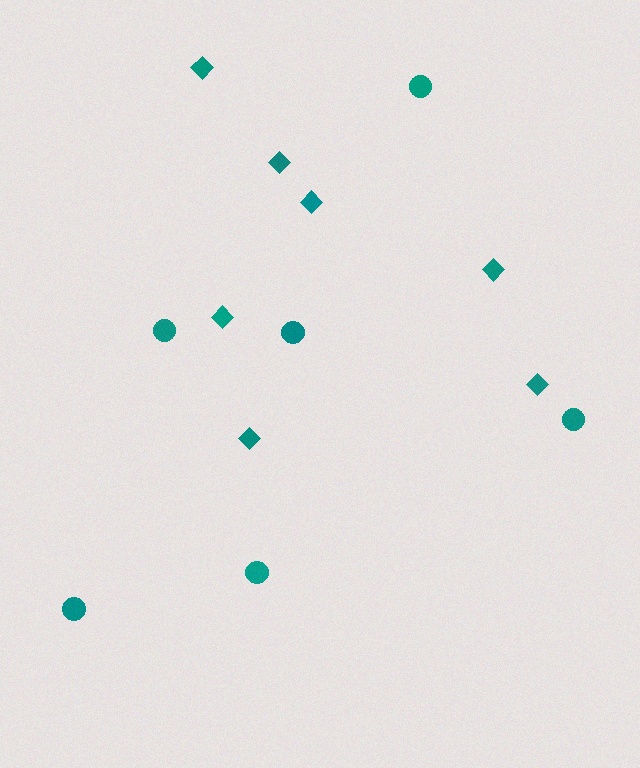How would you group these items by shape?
There are 2 groups: one group of diamonds (7) and one group of circles (6).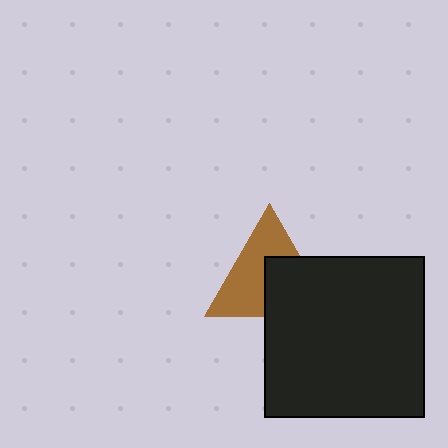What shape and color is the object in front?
The object in front is a black square.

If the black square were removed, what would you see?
You would see the complete brown triangle.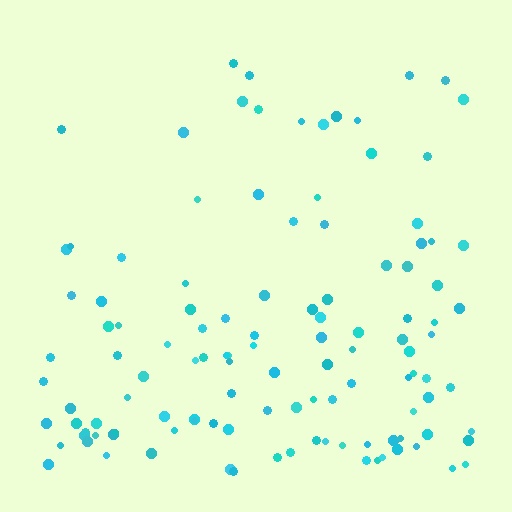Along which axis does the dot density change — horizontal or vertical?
Vertical.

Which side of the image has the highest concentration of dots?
The bottom.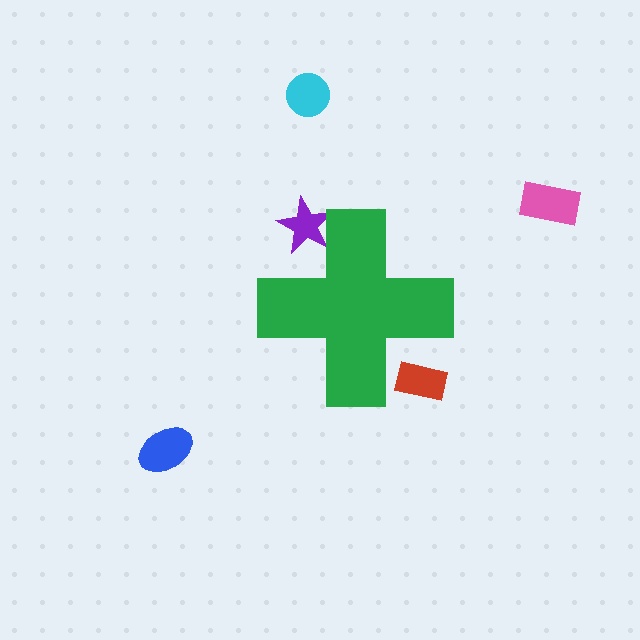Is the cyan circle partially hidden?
No, the cyan circle is fully visible.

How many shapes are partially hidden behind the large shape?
2 shapes are partially hidden.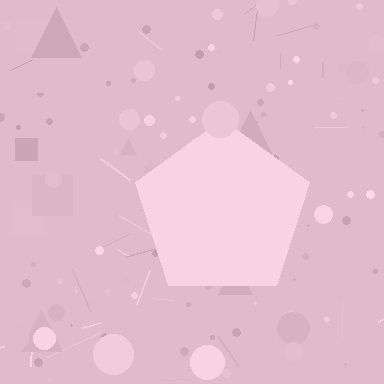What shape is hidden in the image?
A pentagon is hidden in the image.